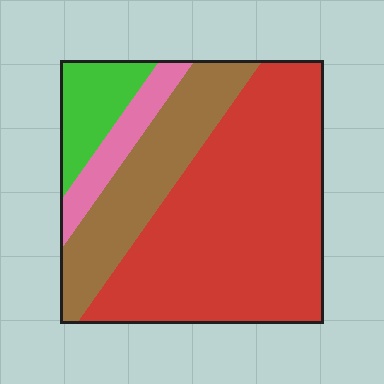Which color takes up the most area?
Red, at roughly 60%.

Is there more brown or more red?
Red.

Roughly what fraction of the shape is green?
Green takes up less than a sixth of the shape.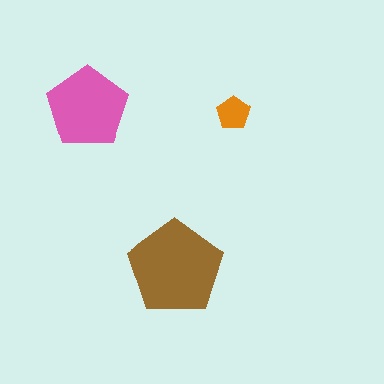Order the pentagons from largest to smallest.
the brown one, the pink one, the orange one.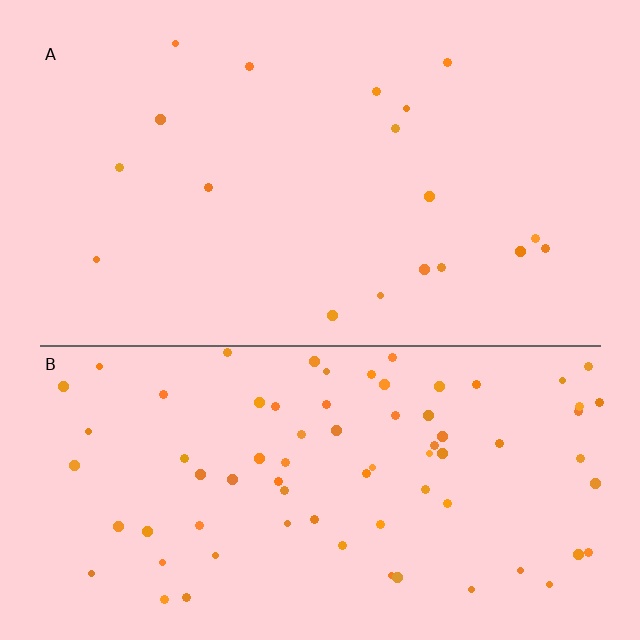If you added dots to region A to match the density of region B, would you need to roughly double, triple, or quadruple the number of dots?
Approximately quadruple.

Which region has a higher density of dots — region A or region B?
B (the bottom).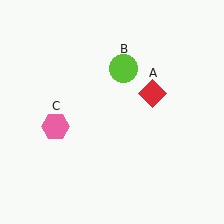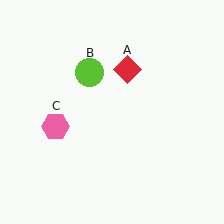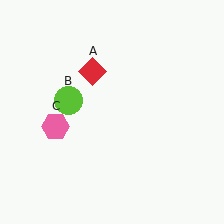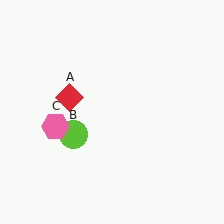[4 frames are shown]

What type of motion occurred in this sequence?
The red diamond (object A), lime circle (object B) rotated counterclockwise around the center of the scene.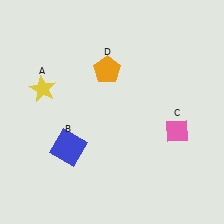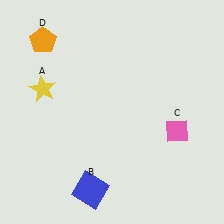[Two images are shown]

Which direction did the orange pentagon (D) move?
The orange pentagon (D) moved left.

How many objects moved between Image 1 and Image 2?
2 objects moved between the two images.